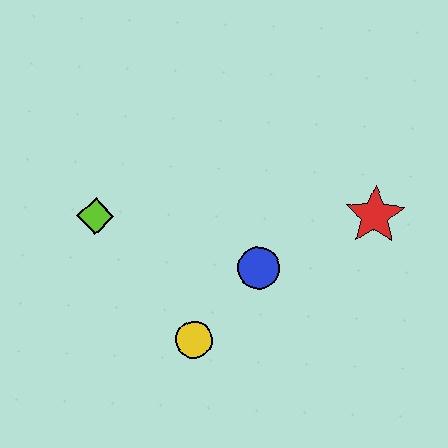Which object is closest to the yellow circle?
The blue circle is closest to the yellow circle.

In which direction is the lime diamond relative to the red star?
The lime diamond is to the left of the red star.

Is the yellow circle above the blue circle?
No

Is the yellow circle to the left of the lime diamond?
No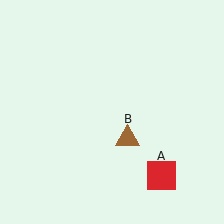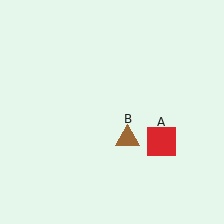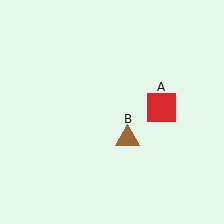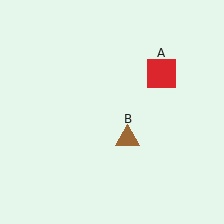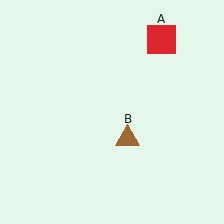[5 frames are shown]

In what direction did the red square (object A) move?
The red square (object A) moved up.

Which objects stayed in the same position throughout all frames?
Brown triangle (object B) remained stationary.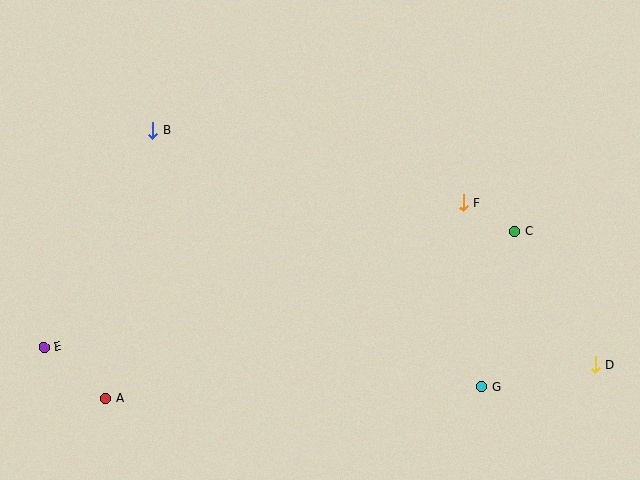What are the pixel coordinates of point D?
Point D is at (595, 365).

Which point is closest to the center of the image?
Point F at (463, 203) is closest to the center.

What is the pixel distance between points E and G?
The distance between E and G is 439 pixels.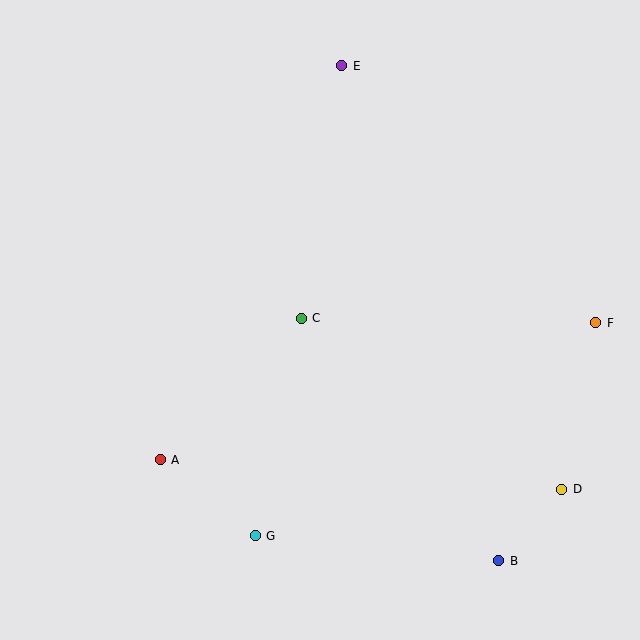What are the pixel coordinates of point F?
Point F is at (596, 323).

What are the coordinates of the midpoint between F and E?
The midpoint between F and E is at (469, 194).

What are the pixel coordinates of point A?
Point A is at (160, 460).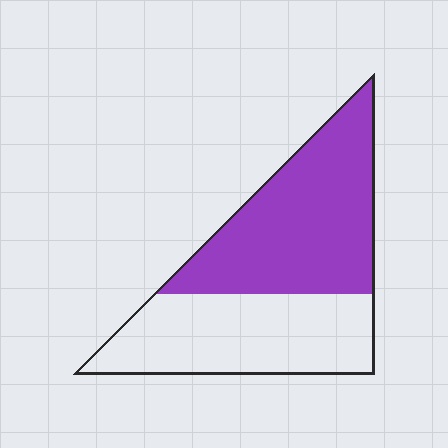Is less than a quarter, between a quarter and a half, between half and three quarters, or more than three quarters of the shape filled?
Between half and three quarters.